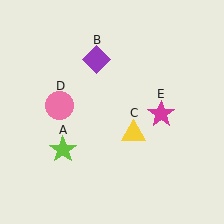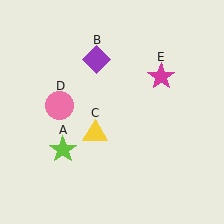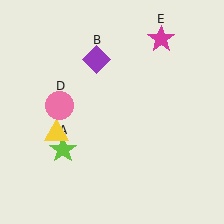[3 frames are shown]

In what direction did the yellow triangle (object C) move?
The yellow triangle (object C) moved left.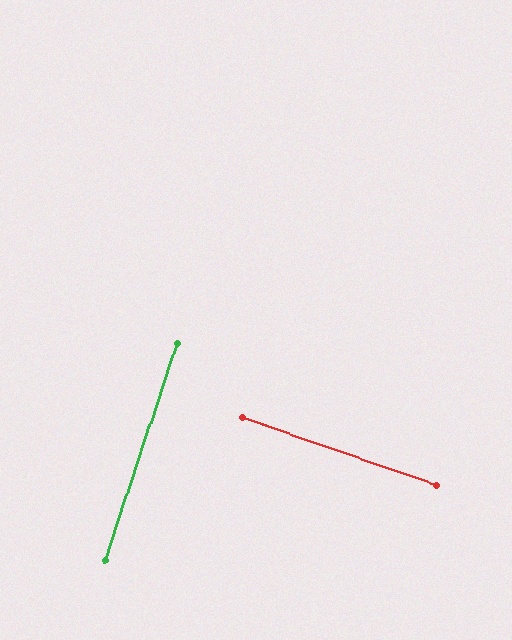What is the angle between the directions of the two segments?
Approximately 89 degrees.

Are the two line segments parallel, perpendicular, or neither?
Perpendicular — they meet at approximately 89°.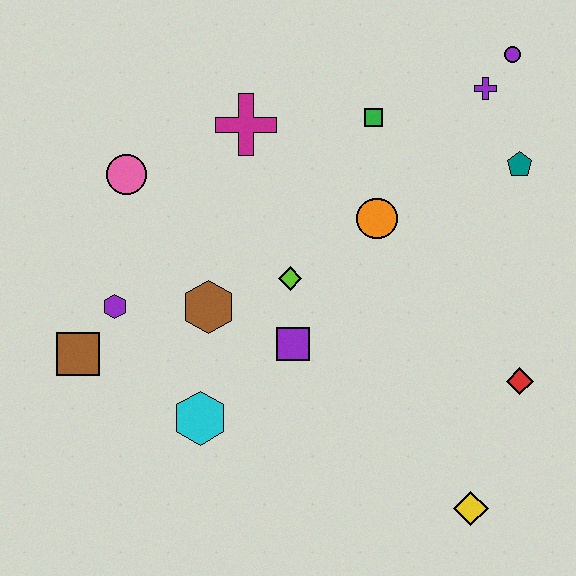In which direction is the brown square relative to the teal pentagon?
The brown square is to the left of the teal pentagon.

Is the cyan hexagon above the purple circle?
No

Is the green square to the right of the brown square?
Yes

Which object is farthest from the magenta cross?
The yellow diamond is farthest from the magenta cross.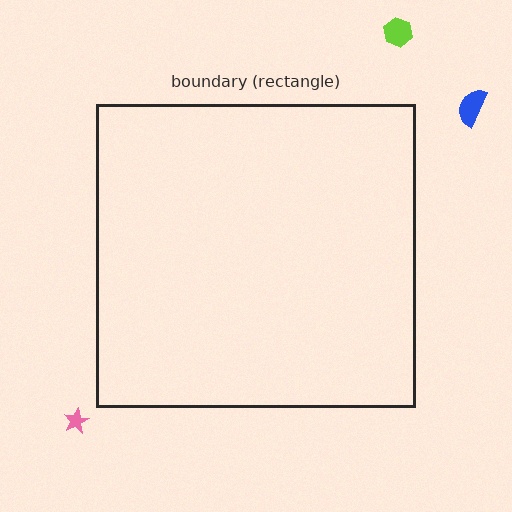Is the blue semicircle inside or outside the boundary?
Outside.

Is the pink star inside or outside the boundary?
Outside.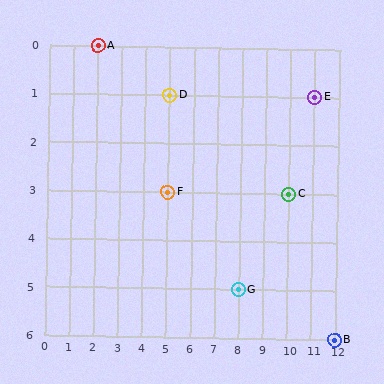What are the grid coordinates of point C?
Point C is at grid coordinates (10, 3).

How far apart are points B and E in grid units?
Points B and E are 1 column and 5 rows apart (about 5.1 grid units diagonally).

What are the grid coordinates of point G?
Point G is at grid coordinates (8, 5).